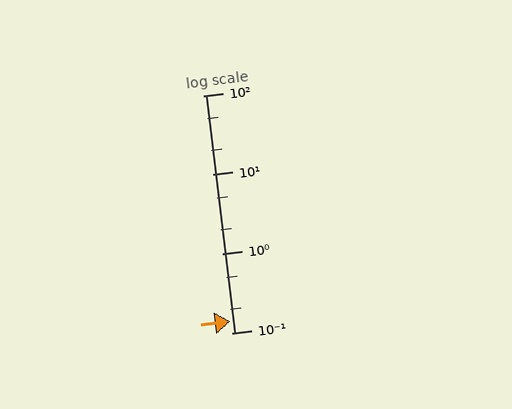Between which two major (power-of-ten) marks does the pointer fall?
The pointer is between 0.1 and 1.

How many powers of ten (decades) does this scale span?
The scale spans 3 decades, from 0.1 to 100.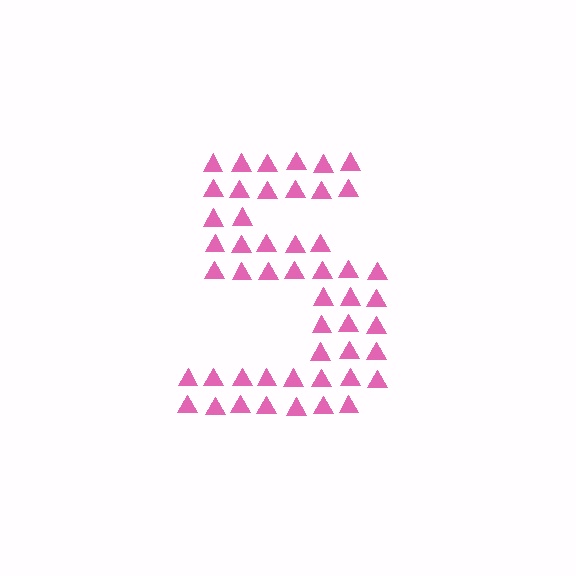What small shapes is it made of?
It is made of small triangles.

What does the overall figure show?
The overall figure shows the digit 5.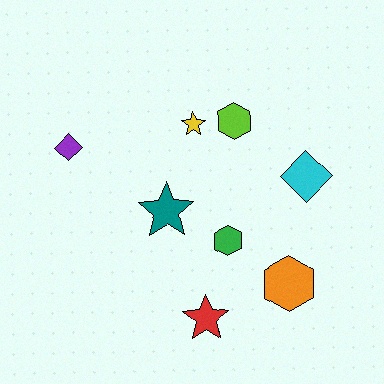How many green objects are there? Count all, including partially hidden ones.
There is 1 green object.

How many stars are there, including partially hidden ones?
There are 3 stars.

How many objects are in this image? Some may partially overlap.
There are 8 objects.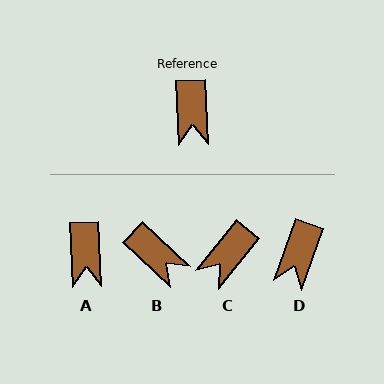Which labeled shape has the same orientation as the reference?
A.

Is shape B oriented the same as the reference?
No, it is off by about 44 degrees.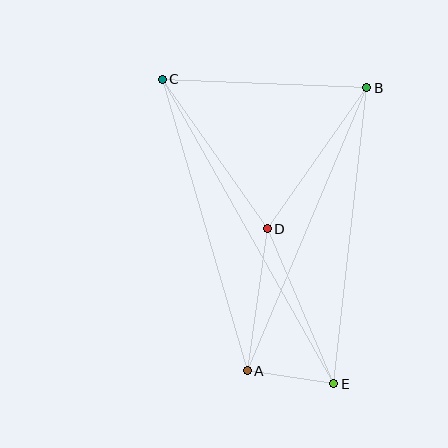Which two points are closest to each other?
Points A and E are closest to each other.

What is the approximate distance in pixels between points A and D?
The distance between A and D is approximately 143 pixels.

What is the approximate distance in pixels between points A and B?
The distance between A and B is approximately 307 pixels.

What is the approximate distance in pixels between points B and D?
The distance between B and D is approximately 172 pixels.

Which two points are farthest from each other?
Points C and E are farthest from each other.